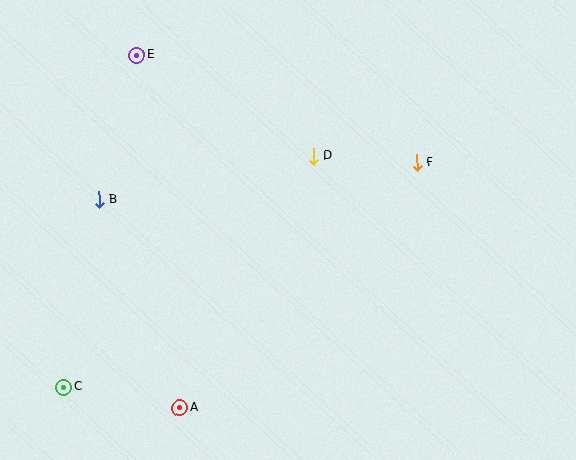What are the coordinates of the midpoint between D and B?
The midpoint between D and B is at (206, 178).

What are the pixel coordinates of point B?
Point B is at (99, 200).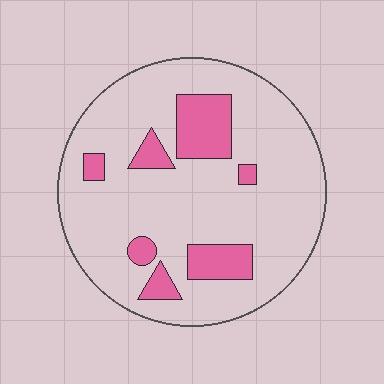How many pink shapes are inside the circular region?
7.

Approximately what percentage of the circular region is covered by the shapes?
Approximately 15%.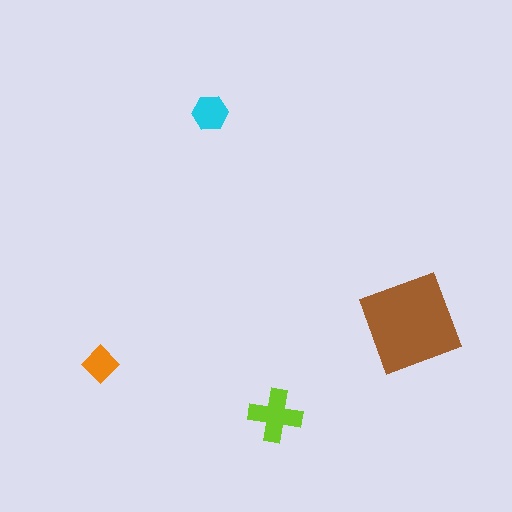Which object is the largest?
The brown square.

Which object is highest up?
The cyan hexagon is topmost.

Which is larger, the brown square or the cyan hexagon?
The brown square.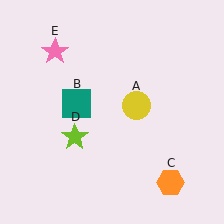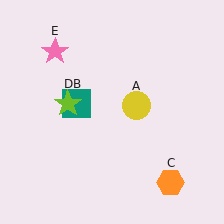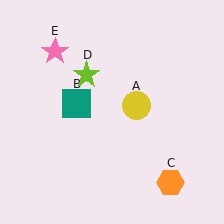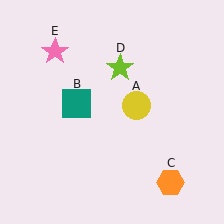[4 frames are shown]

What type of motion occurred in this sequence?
The lime star (object D) rotated clockwise around the center of the scene.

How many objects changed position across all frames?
1 object changed position: lime star (object D).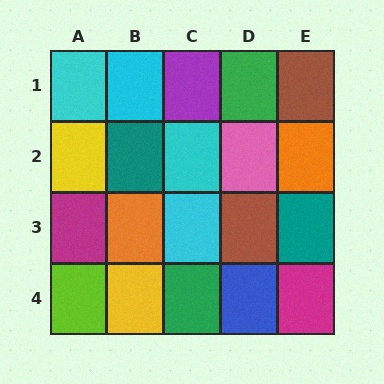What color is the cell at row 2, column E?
Orange.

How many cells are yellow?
2 cells are yellow.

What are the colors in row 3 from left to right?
Magenta, orange, cyan, brown, teal.